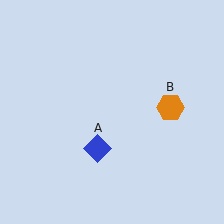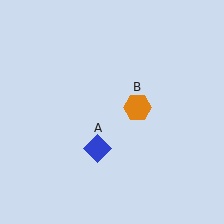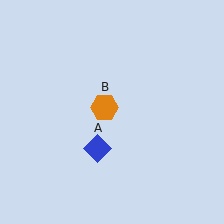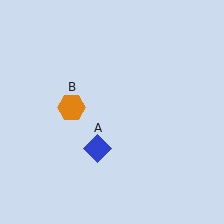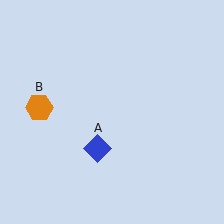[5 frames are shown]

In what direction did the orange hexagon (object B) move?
The orange hexagon (object B) moved left.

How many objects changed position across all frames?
1 object changed position: orange hexagon (object B).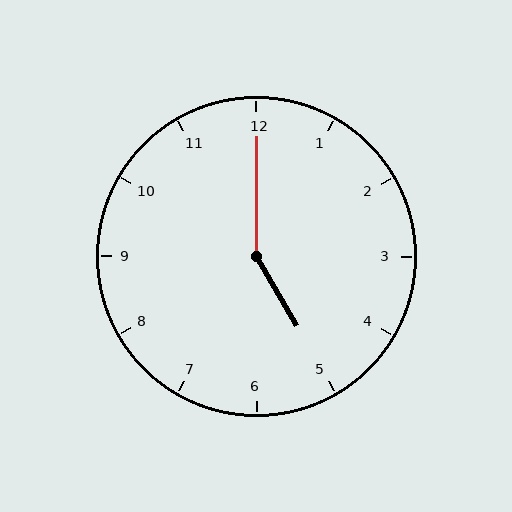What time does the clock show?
5:00.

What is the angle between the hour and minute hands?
Approximately 150 degrees.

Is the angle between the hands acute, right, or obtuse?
It is obtuse.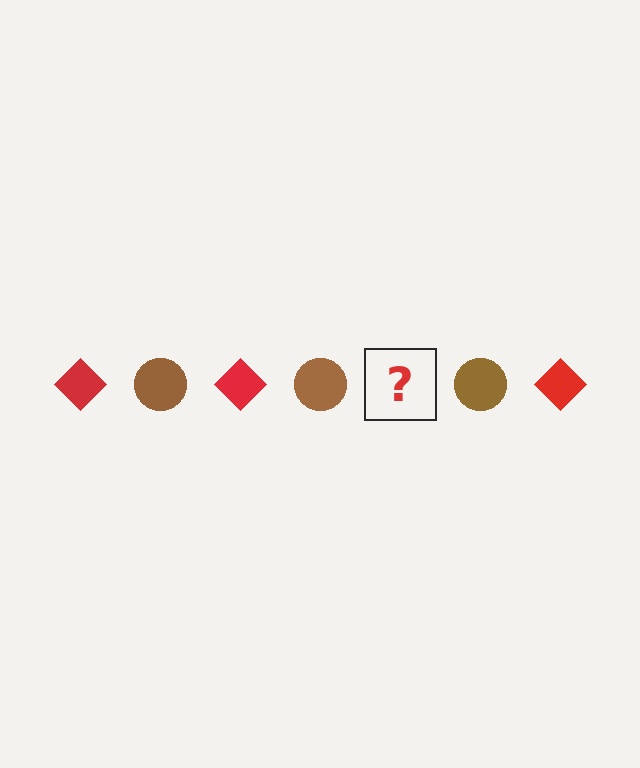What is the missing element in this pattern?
The missing element is a red diamond.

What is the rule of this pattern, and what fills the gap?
The rule is that the pattern alternates between red diamond and brown circle. The gap should be filled with a red diamond.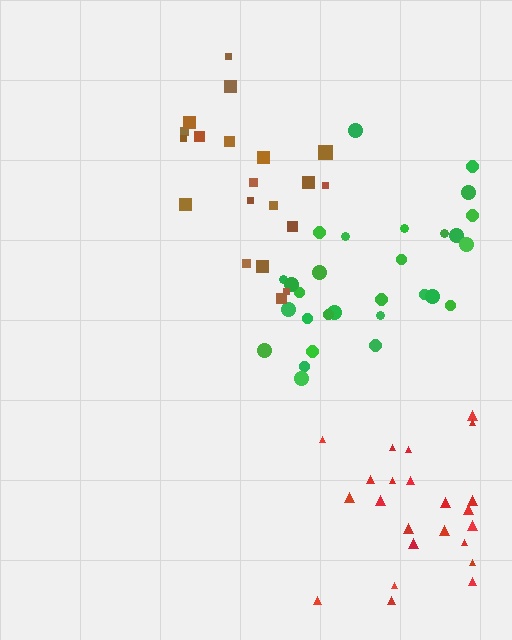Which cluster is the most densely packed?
Green.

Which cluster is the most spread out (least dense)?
Red.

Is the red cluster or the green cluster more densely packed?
Green.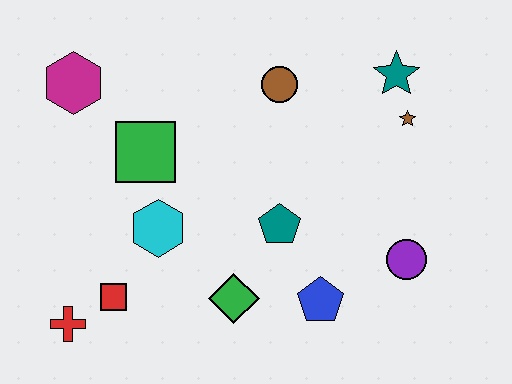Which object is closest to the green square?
The cyan hexagon is closest to the green square.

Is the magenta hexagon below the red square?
No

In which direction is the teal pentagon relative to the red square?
The teal pentagon is to the right of the red square.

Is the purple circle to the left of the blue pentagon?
No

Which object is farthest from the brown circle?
The red cross is farthest from the brown circle.